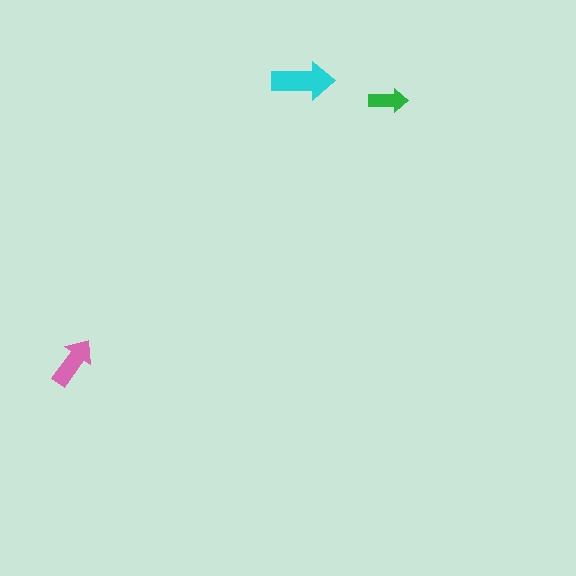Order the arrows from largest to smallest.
the cyan one, the pink one, the green one.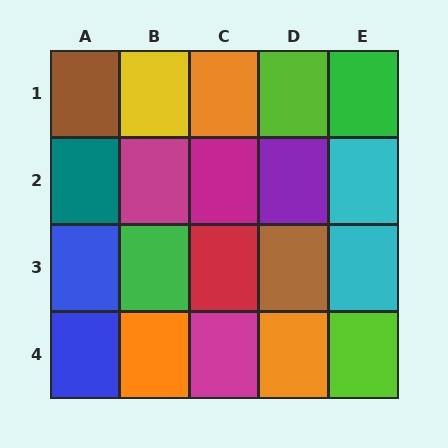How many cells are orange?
3 cells are orange.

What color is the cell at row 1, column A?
Brown.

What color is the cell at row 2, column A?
Teal.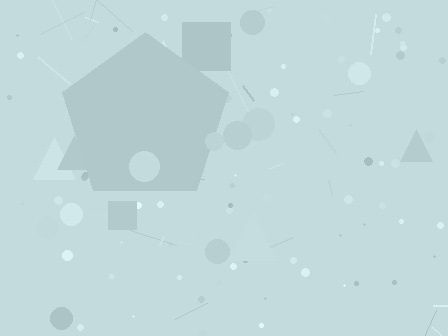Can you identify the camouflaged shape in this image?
The camouflaged shape is a pentagon.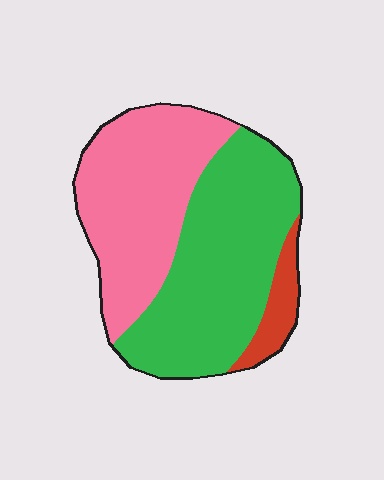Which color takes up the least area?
Red, at roughly 10%.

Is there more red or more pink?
Pink.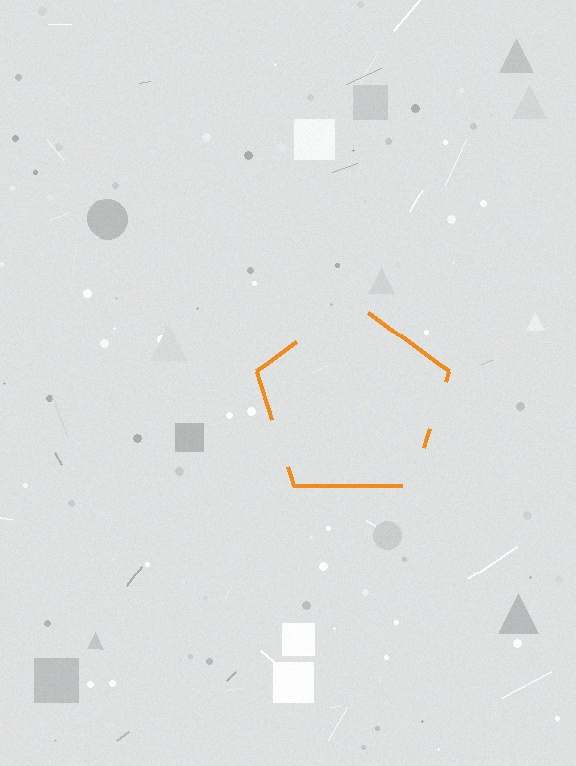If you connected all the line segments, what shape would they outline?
They would outline a pentagon.